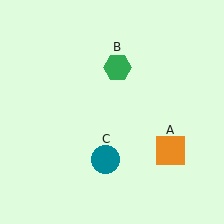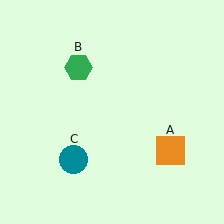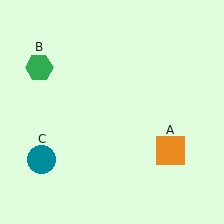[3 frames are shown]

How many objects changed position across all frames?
2 objects changed position: green hexagon (object B), teal circle (object C).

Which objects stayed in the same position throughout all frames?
Orange square (object A) remained stationary.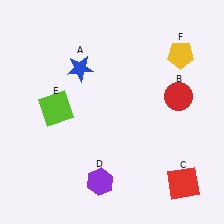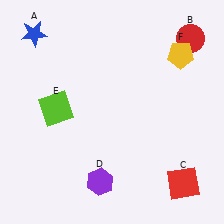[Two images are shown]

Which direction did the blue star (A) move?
The blue star (A) moved left.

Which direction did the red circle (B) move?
The red circle (B) moved up.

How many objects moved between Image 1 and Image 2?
2 objects moved between the two images.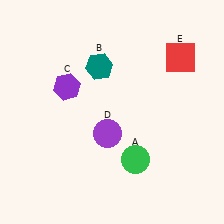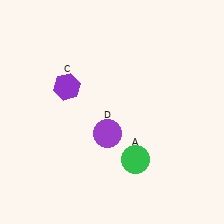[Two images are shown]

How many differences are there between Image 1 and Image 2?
There are 2 differences between the two images.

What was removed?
The red square (E), the teal hexagon (B) were removed in Image 2.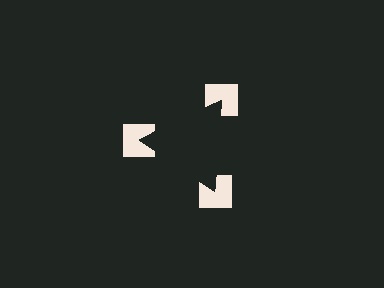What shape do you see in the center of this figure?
An illusory triangle — its edges are inferred from the aligned wedge cuts in the notched squares, not physically drawn.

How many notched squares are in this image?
There are 3 — one at each vertex of the illusory triangle.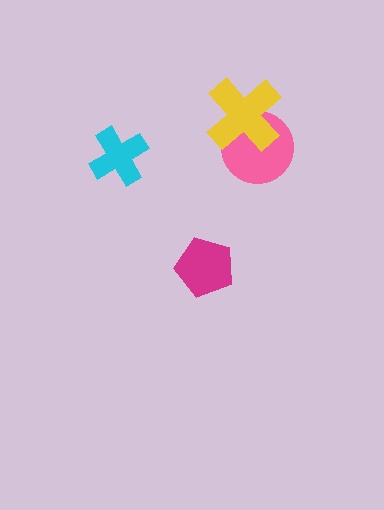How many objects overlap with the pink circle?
1 object overlaps with the pink circle.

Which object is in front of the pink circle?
The yellow cross is in front of the pink circle.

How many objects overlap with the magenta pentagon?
0 objects overlap with the magenta pentagon.